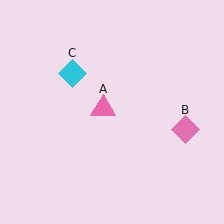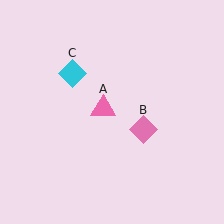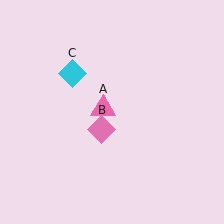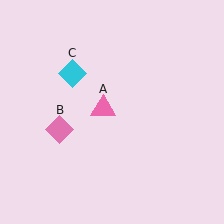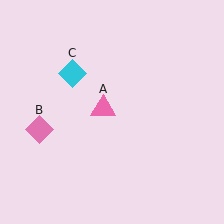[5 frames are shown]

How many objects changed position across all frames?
1 object changed position: pink diamond (object B).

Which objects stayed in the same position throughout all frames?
Pink triangle (object A) and cyan diamond (object C) remained stationary.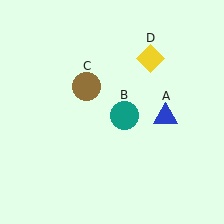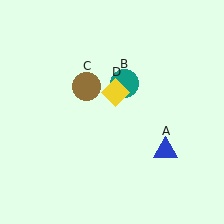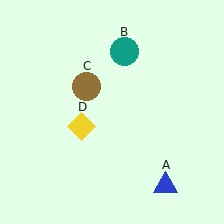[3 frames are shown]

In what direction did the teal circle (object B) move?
The teal circle (object B) moved up.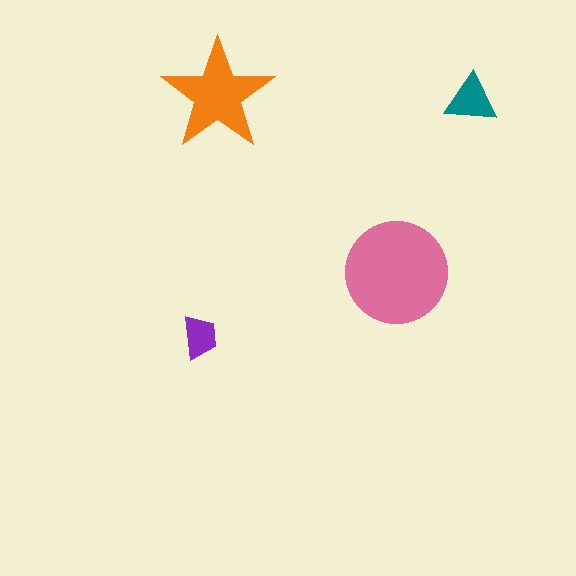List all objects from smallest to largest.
The purple trapezoid, the teal triangle, the orange star, the pink circle.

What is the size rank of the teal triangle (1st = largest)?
3rd.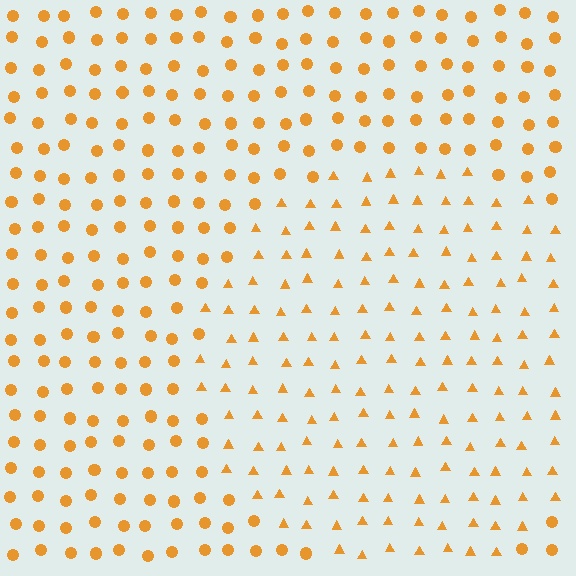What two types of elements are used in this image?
The image uses triangles inside the circle region and circles outside it.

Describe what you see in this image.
The image is filled with small orange elements arranged in a uniform grid. A circle-shaped region contains triangles, while the surrounding area contains circles. The boundary is defined purely by the change in element shape.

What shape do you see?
I see a circle.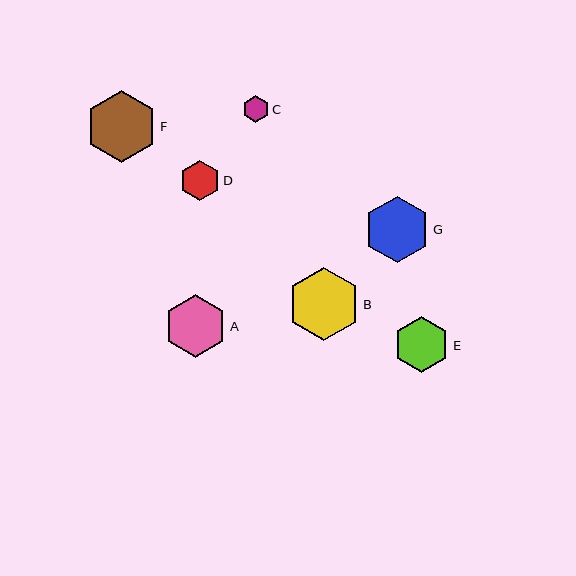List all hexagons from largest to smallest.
From largest to smallest: B, F, G, A, E, D, C.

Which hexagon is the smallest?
Hexagon C is the smallest with a size of approximately 27 pixels.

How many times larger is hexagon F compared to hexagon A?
Hexagon F is approximately 1.1 times the size of hexagon A.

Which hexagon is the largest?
Hexagon B is the largest with a size of approximately 73 pixels.